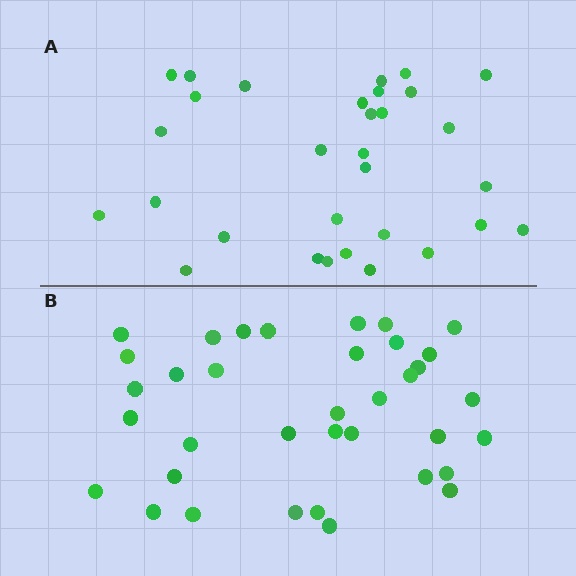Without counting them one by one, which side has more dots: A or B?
Region B (the bottom region) has more dots.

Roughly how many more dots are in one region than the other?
Region B has about 5 more dots than region A.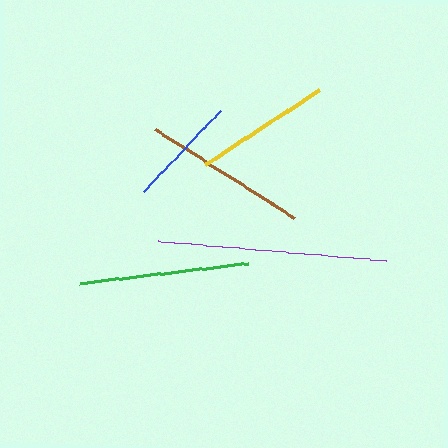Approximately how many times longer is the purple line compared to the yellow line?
The purple line is approximately 1.7 times the length of the yellow line.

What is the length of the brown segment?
The brown segment is approximately 166 pixels long.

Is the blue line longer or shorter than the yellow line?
The yellow line is longer than the blue line.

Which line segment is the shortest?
The blue line is the shortest at approximately 112 pixels.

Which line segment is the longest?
The purple line is the longest at approximately 229 pixels.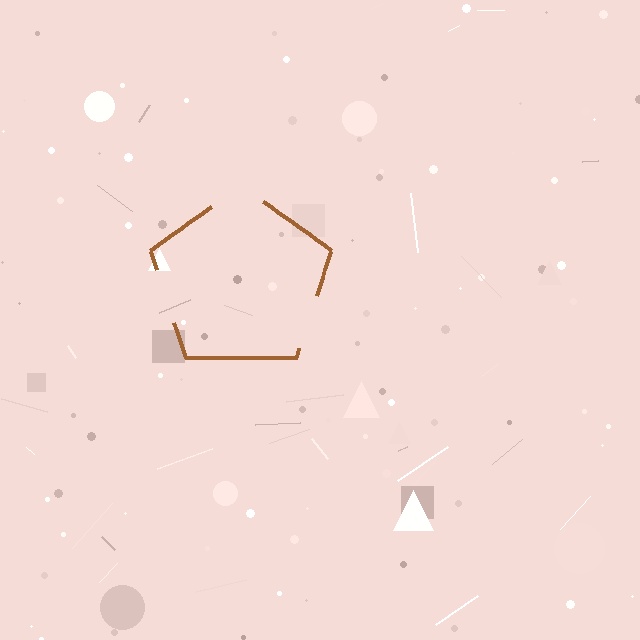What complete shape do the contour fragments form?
The contour fragments form a pentagon.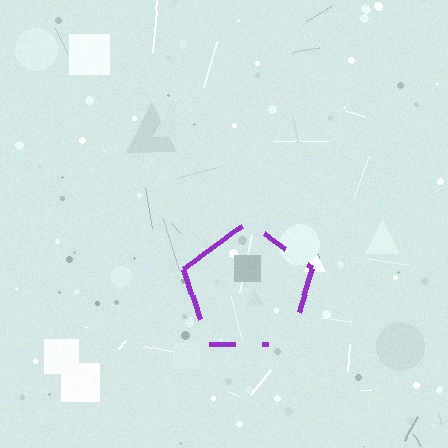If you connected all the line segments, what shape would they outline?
They would outline a pentagon.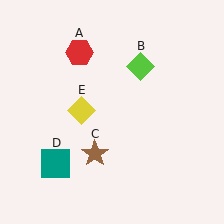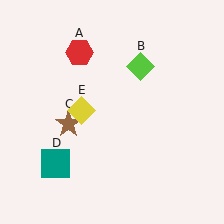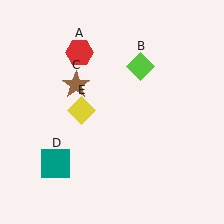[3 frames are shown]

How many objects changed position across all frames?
1 object changed position: brown star (object C).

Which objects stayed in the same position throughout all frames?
Red hexagon (object A) and lime diamond (object B) and teal square (object D) and yellow diamond (object E) remained stationary.